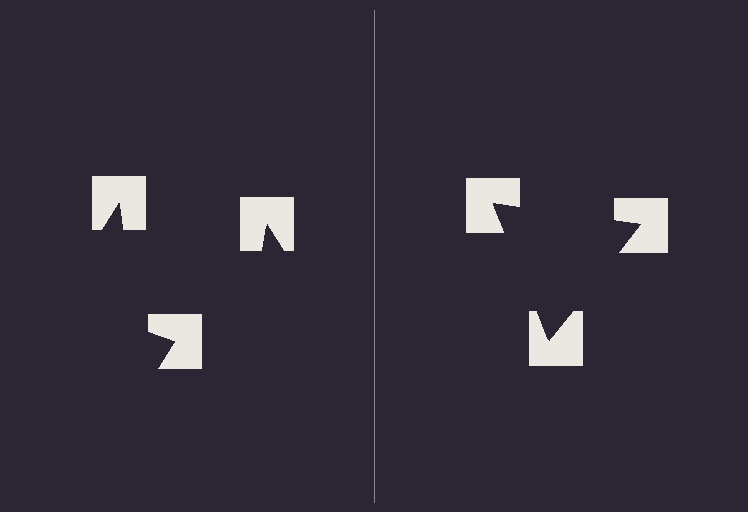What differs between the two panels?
The notched squares are positioned identically on both sides; only the wedge orientations differ. On the right they align to a triangle; on the left they are misaligned.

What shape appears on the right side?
An illusory triangle.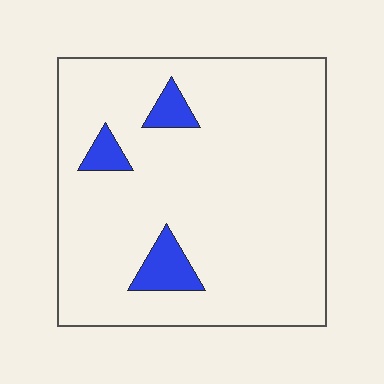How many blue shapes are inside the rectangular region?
3.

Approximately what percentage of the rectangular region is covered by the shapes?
Approximately 10%.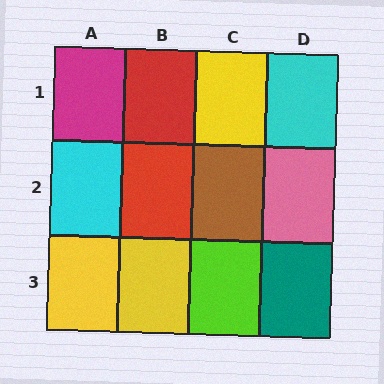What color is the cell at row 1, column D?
Cyan.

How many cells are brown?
1 cell is brown.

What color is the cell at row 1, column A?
Magenta.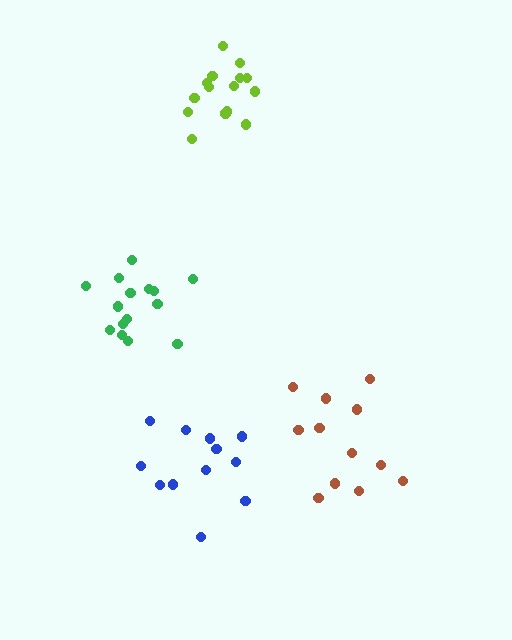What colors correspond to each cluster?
The clusters are colored: green, brown, blue, lime.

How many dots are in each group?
Group 1: 15 dots, Group 2: 12 dots, Group 3: 12 dots, Group 4: 15 dots (54 total).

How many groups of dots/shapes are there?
There are 4 groups.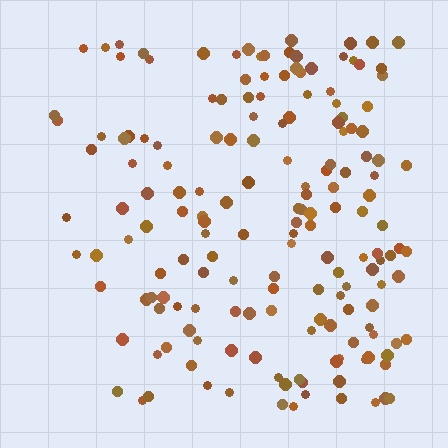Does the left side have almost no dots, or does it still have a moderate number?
Still a moderate number, just noticeably fewer than the right.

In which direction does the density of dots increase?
From left to right, with the right side densest.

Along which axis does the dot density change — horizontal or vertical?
Horizontal.